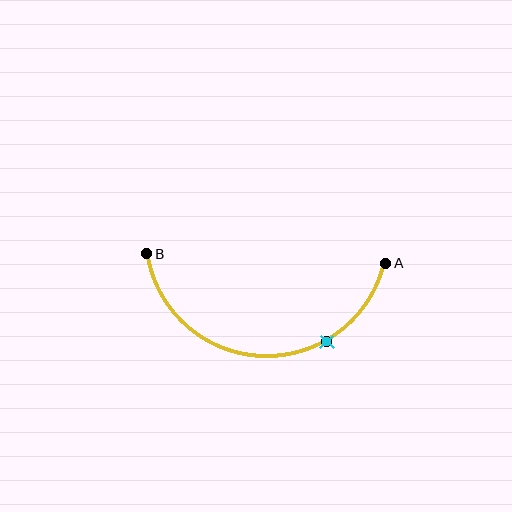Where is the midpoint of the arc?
The arc midpoint is the point on the curve farthest from the straight line joining A and B. It sits below that line.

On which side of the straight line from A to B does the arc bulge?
The arc bulges below the straight line connecting A and B.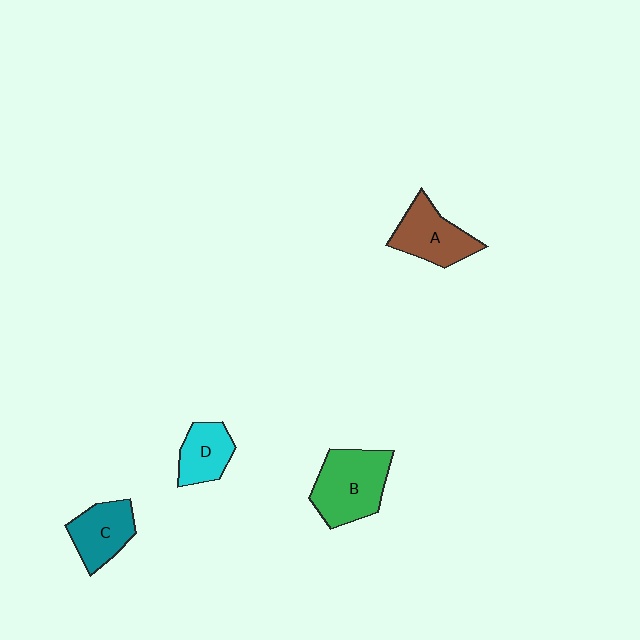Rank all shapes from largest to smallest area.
From largest to smallest: B (green), A (brown), C (teal), D (cyan).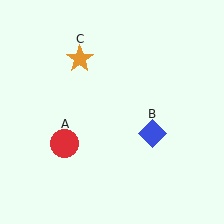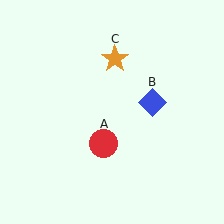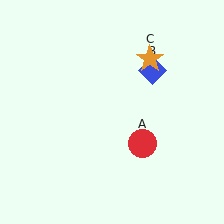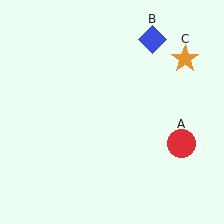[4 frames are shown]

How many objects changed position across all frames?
3 objects changed position: red circle (object A), blue diamond (object B), orange star (object C).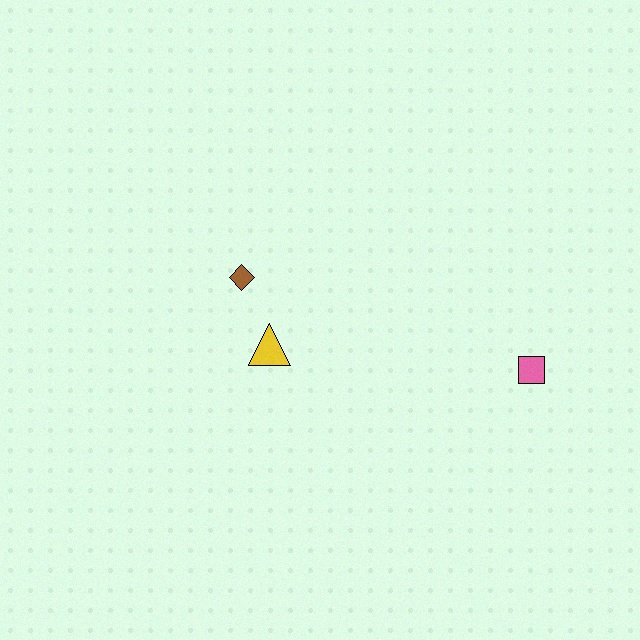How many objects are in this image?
There are 3 objects.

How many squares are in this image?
There is 1 square.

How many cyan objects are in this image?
There are no cyan objects.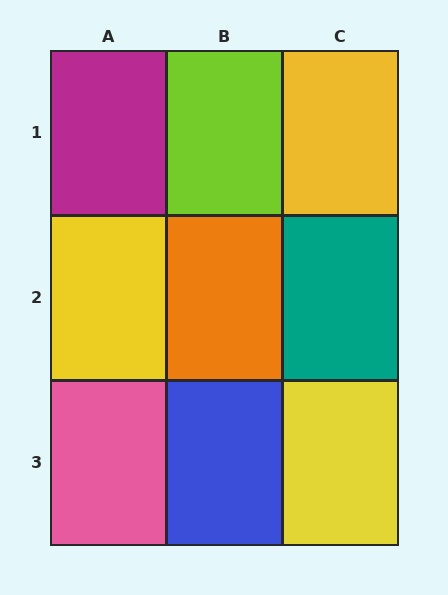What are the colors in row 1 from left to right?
Magenta, lime, yellow.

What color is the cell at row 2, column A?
Yellow.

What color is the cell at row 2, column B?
Orange.